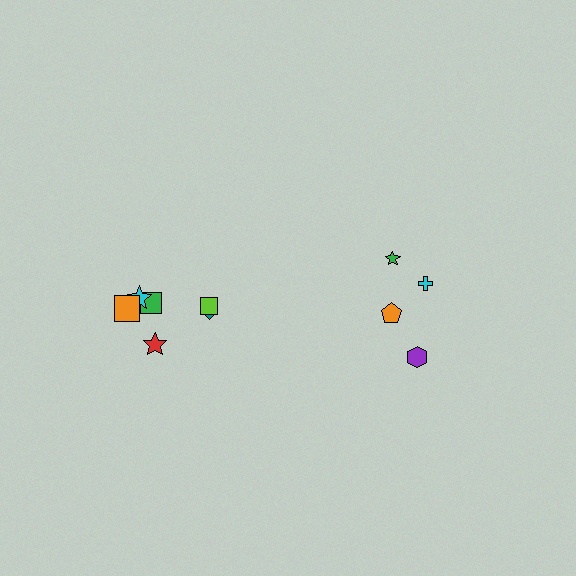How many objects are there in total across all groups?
There are 10 objects.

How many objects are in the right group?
There are 4 objects.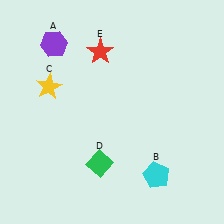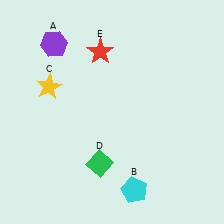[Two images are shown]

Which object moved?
The cyan pentagon (B) moved left.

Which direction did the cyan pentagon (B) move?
The cyan pentagon (B) moved left.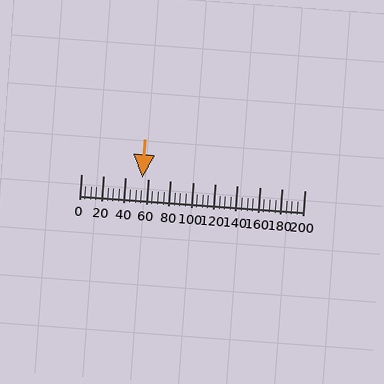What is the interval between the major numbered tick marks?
The major tick marks are spaced 20 units apart.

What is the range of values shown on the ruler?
The ruler shows values from 0 to 200.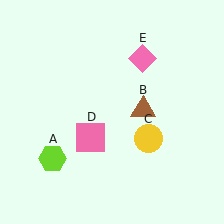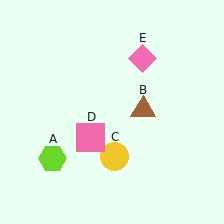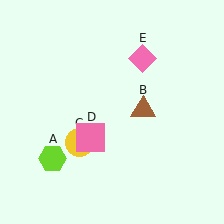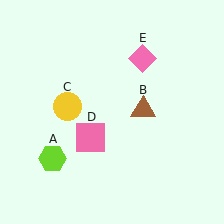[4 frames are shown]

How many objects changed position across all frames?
1 object changed position: yellow circle (object C).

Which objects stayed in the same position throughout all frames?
Lime hexagon (object A) and brown triangle (object B) and pink square (object D) and pink diamond (object E) remained stationary.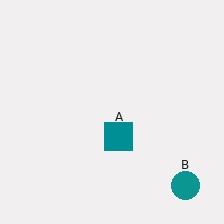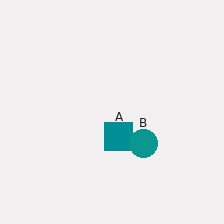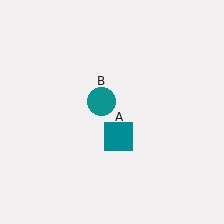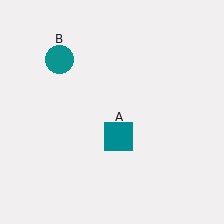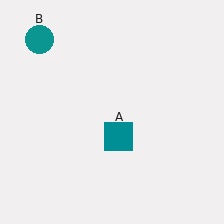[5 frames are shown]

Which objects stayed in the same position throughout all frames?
Teal square (object A) remained stationary.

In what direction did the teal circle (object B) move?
The teal circle (object B) moved up and to the left.